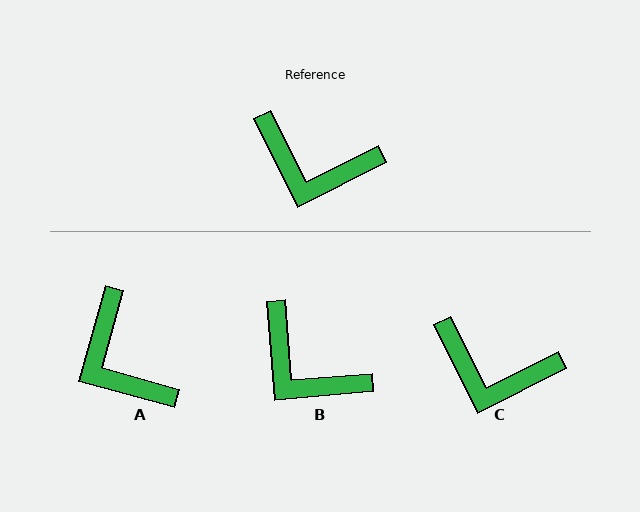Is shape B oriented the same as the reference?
No, it is off by about 22 degrees.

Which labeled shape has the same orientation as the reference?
C.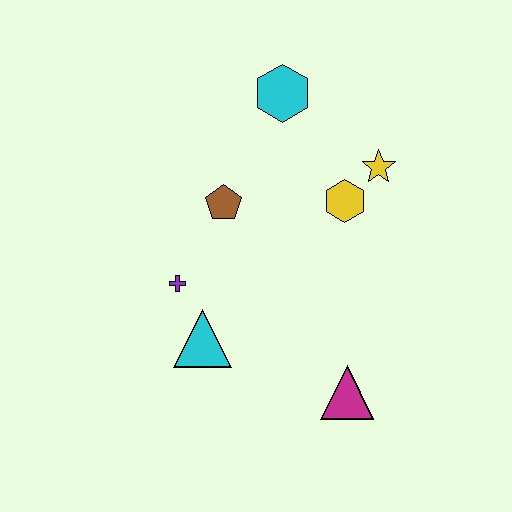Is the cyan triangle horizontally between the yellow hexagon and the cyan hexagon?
No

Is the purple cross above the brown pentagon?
No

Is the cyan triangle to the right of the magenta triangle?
No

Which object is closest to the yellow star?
The yellow hexagon is closest to the yellow star.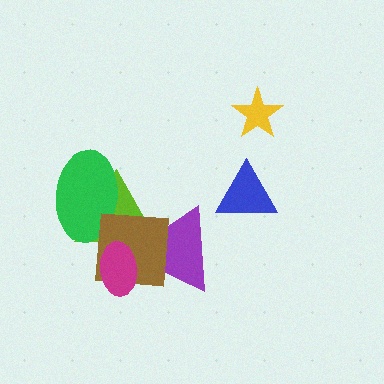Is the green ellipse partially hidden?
Yes, it is partially covered by another shape.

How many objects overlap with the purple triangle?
3 objects overlap with the purple triangle.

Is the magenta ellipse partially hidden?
No, no other shape covers it.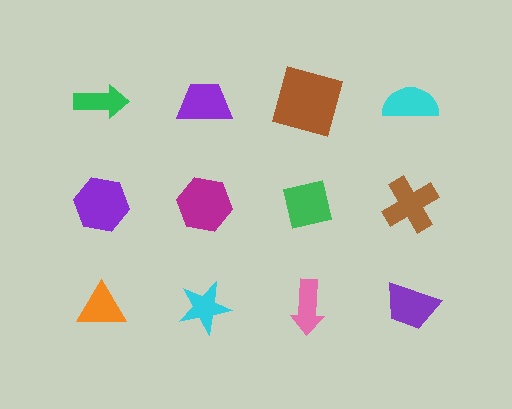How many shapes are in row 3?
4 shapes.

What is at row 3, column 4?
A purple trapezoid.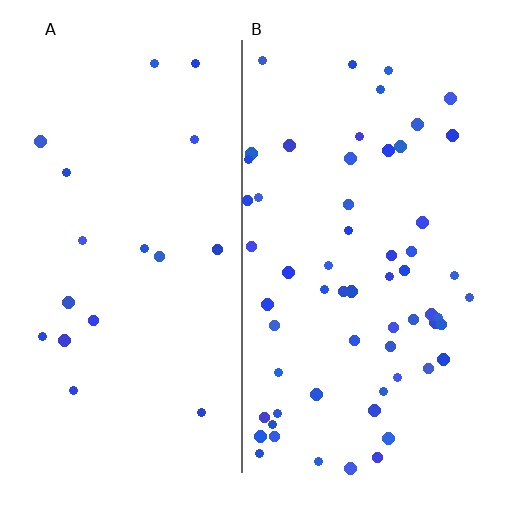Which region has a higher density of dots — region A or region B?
B (the right).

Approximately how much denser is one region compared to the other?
Approximately 3.4× — region B over region A.